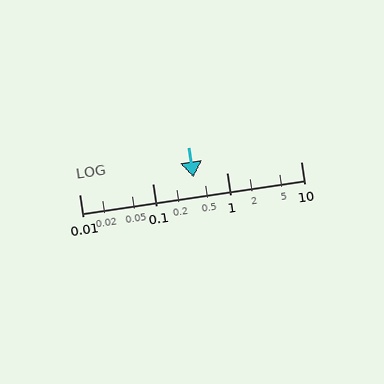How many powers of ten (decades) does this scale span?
The scale spans 3 decades, from 0.01 to 10.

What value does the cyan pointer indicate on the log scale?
The pointer indicates approximately 0.35.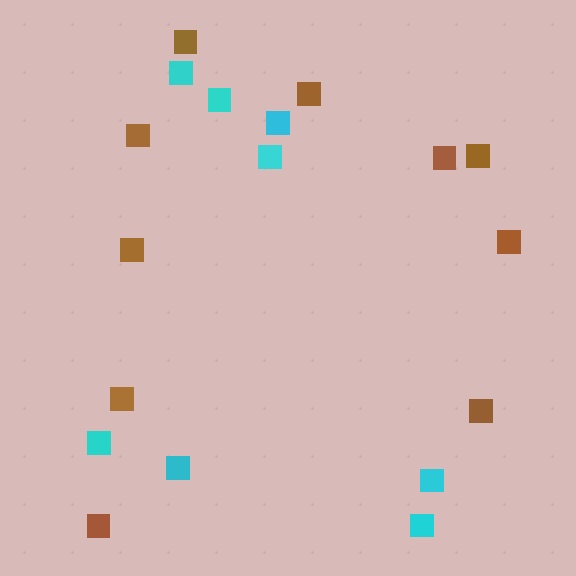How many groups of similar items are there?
There are 2 groups: one group of brown squares (10) and one group of cyan squares (8).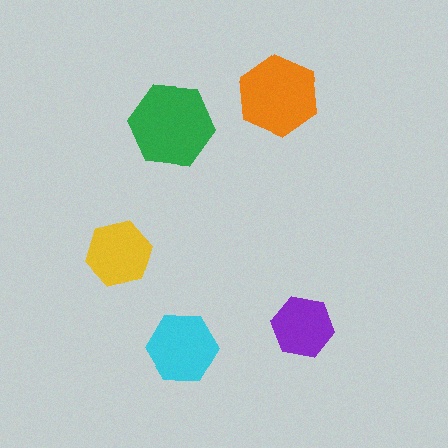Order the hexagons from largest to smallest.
the green one, the orange one, the cyan one, the yellow one, the purple one.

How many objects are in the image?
There are 5 objects in the image.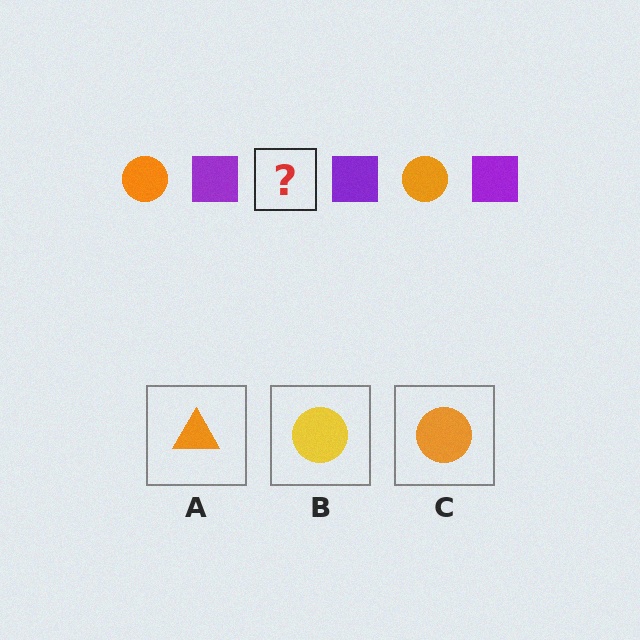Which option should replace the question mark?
Option C.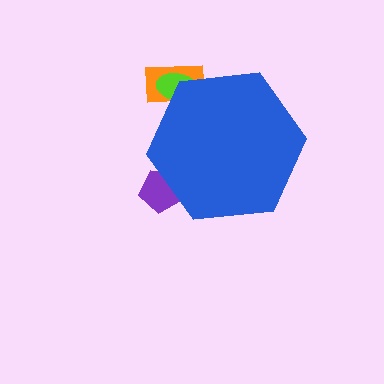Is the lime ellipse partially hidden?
Yes, the lime ellipse is partially hidden behind the blue hexagon.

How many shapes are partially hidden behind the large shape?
3 shapes are partially hidden.